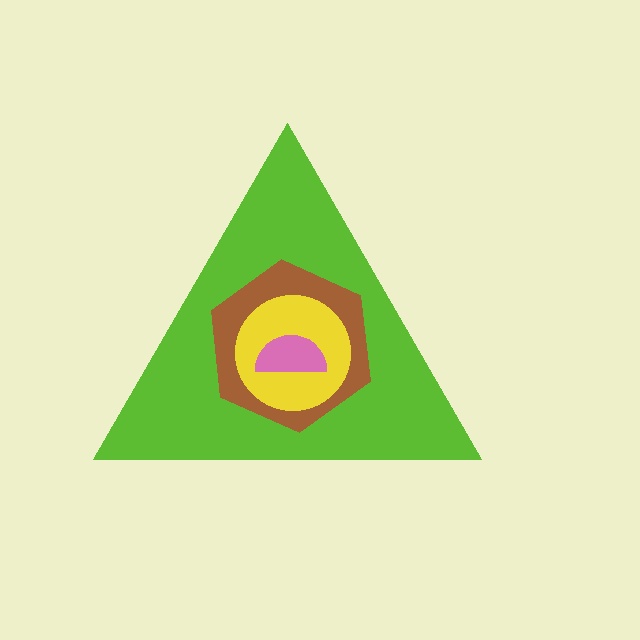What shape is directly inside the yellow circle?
The pink semicircle.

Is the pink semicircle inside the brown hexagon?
Yes.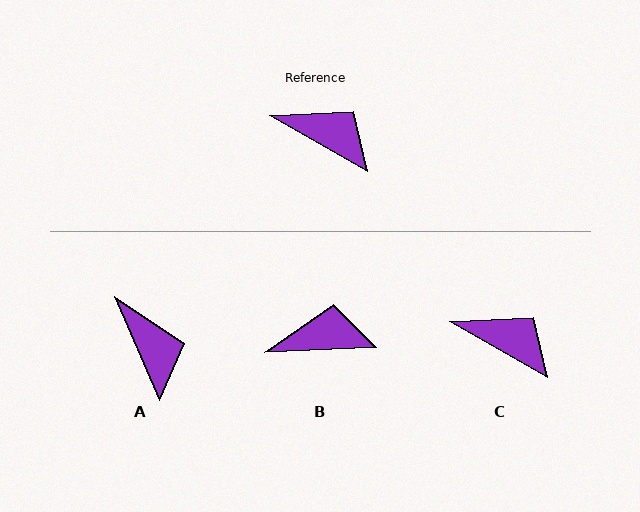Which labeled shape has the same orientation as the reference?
C.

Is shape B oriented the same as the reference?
No, it is off by about 32 degrees.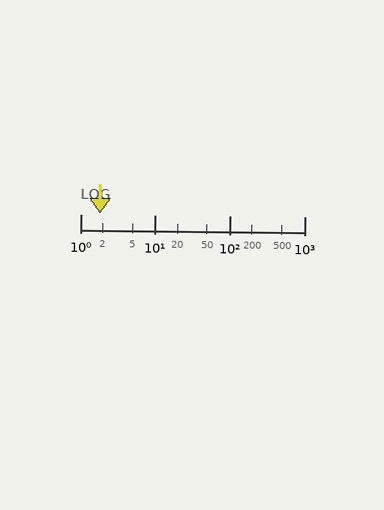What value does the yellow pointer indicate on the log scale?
The pointer indicates approximately 1.8.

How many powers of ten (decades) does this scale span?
The scale spans 3 decades, from 1 to 1000.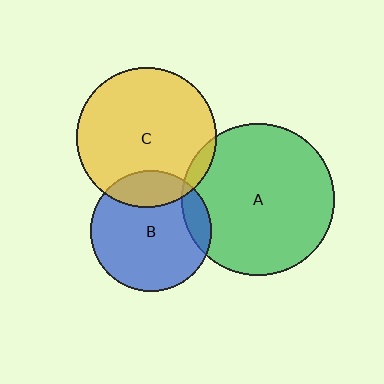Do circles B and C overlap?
Yes.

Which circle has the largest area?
Circle A (green).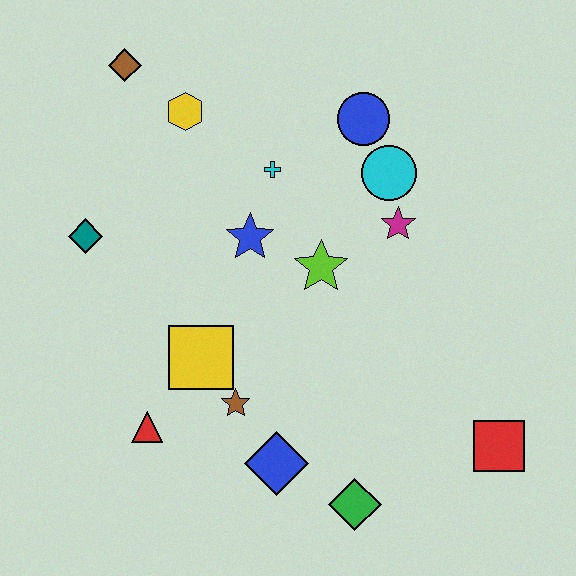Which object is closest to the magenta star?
The cyan circle is closest to the magenta star.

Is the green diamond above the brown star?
No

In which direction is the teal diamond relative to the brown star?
The teal diamond is above the brown star.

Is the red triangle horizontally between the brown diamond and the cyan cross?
Yes